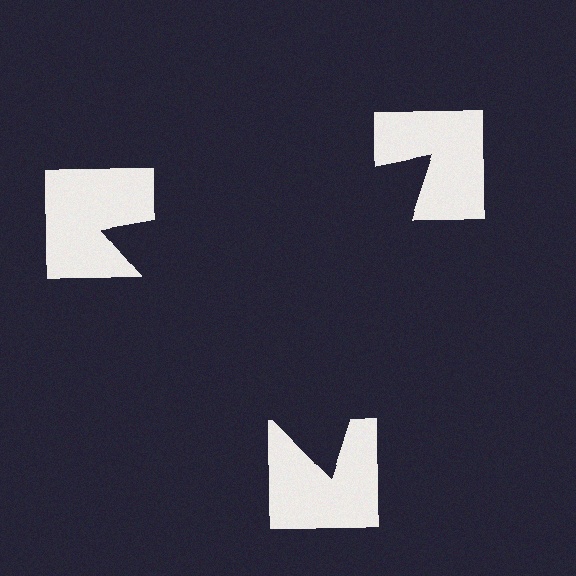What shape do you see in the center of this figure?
An illusory triangle — its edges are inferred from the aligned wedge cuts in the notched squares, not physically drawn.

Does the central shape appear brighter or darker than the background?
It typically appears slightly darker than the background, even though no actual brightness change is drawn.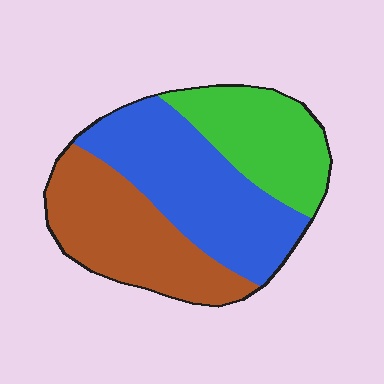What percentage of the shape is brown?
Brown takes up between a quarter and a half of the shape.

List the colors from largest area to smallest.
From largest to smallest: blue, brown, green.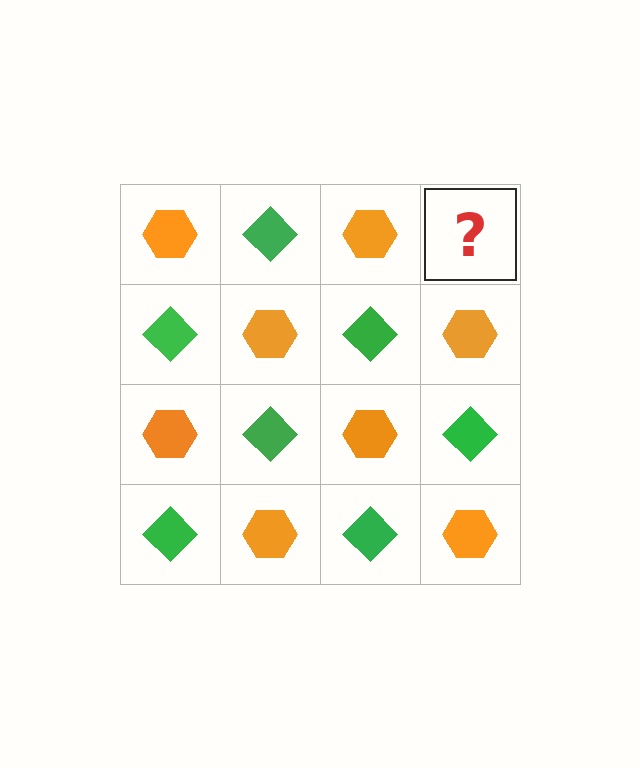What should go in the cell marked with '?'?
The missing cell should contain a green diamond.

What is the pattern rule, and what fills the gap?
The rule is that it alternates orange hexagon and green diamond in a checkerboard pattern. The gap should be filled with a green diamond.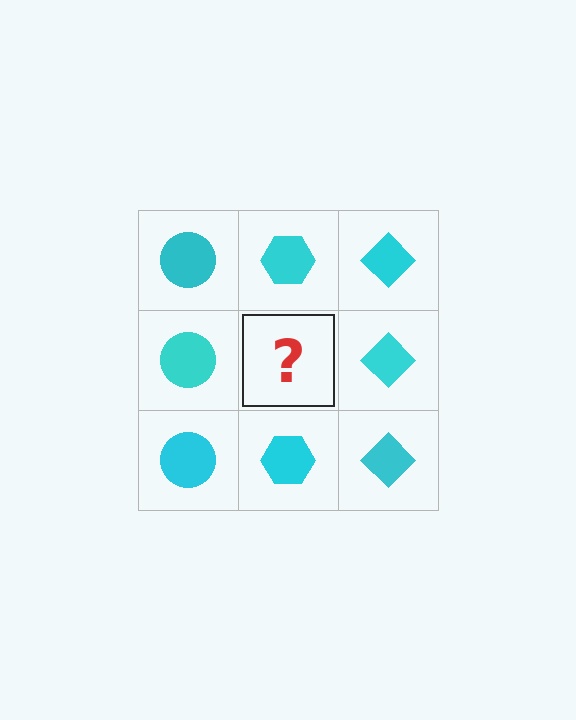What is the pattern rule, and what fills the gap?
The rule is that each column has a consistent shape. The gap should be filled with a cyan hexagon.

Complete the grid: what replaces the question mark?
The question mark should be replaced with a cyan hexagon.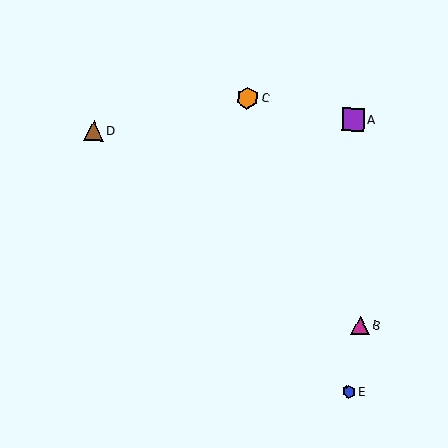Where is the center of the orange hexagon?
The center of the orange hexagon is at (248, 98).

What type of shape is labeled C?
Shape C is an orange hexagon.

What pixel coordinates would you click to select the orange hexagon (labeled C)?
Click at (248, 98) to select the orange hexagon C.